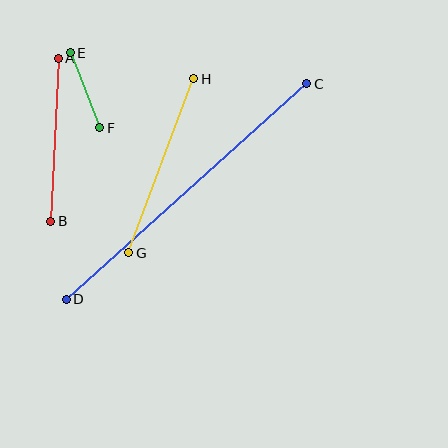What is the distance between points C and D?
The distance is approximately 323 pixels.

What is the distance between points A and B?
The distance is approximately 163 pixels.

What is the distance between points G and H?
The distance is approximately 186 pixels.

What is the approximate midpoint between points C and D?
The midpoint is at approximately (187, 192) pixels.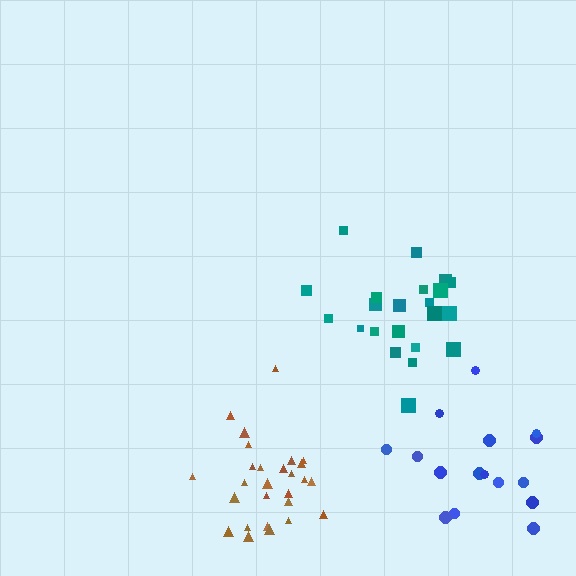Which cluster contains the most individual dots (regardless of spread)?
Brown (27).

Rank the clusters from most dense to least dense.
brown, teal, blue.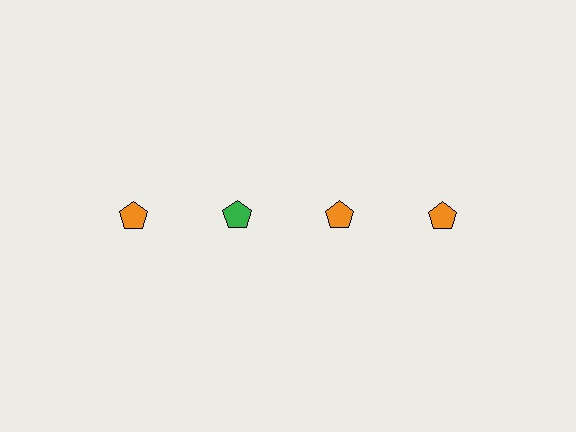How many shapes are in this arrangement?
There are 4 shapes arranged in a grid pattern.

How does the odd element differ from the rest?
It has a different color: green instead of orange.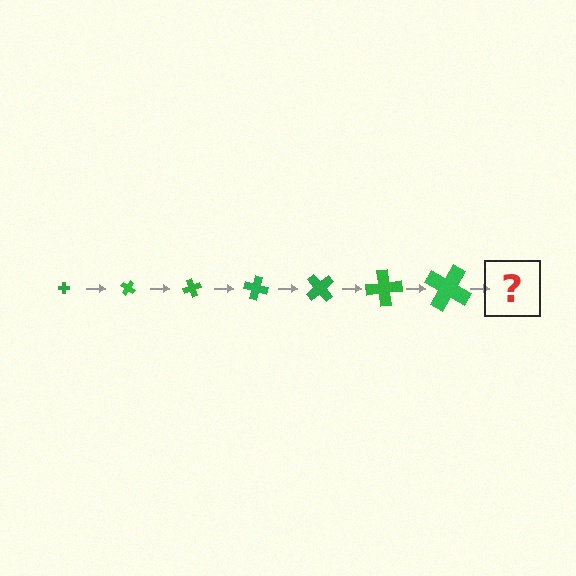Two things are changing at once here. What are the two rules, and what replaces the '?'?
The two rules are that the cross grows larger each step and it rotates 35 degrees each step. The '?' should be a cross, larger than the previous one and rotated 245 degrees from the start.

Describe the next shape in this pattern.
It should be a cross, larger than the previous one and rotated 245 degrees from the start.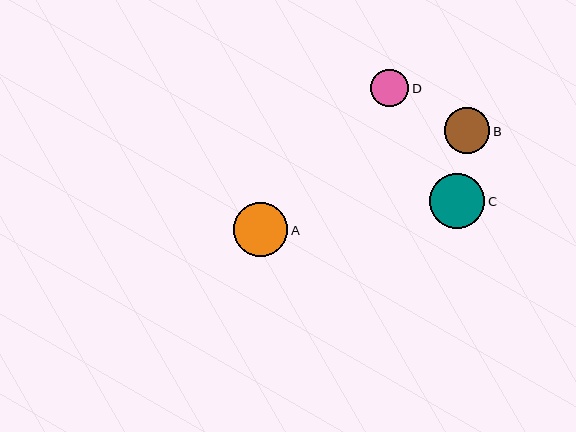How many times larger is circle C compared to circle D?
Circle C is approximately 1.5 times the size of circle D.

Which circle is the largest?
Circle C is the largest with a size of approximately 55 pixels.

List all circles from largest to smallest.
From largest to smallest: C, A, B, D.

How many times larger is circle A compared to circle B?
Circle A is approximately 1.2 times the size of circle B.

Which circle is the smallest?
Circle D is the smallest with a size of approximately 38 pixels.